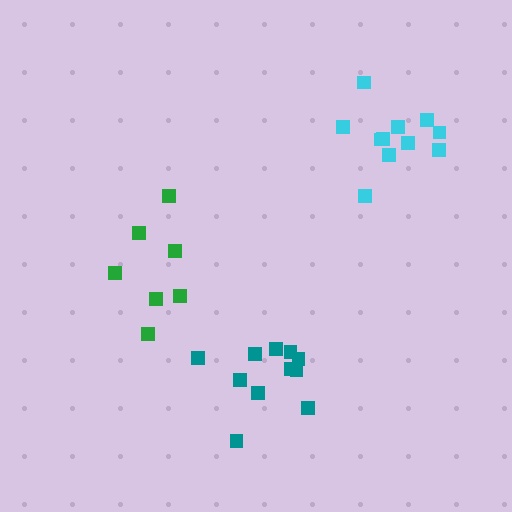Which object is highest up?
The cyan cluster is topmost.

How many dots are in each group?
Group 1: 11 dots, Group 2: 11 dots, Group 3: 7 dots (29 total).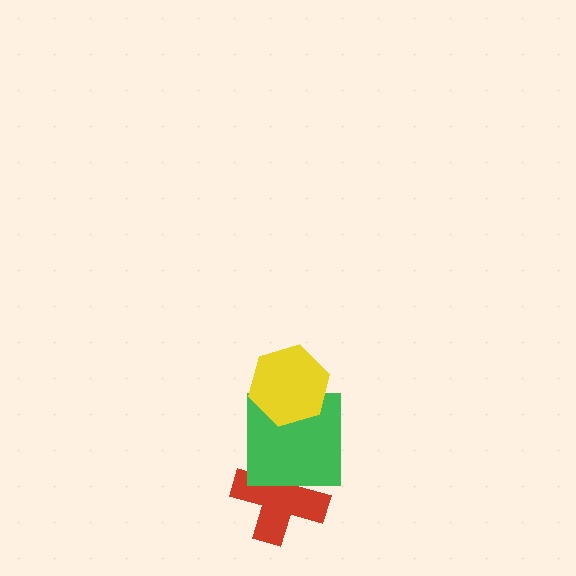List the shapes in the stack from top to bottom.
From top to bottom: the yellow hexagon, the green square, the red cross.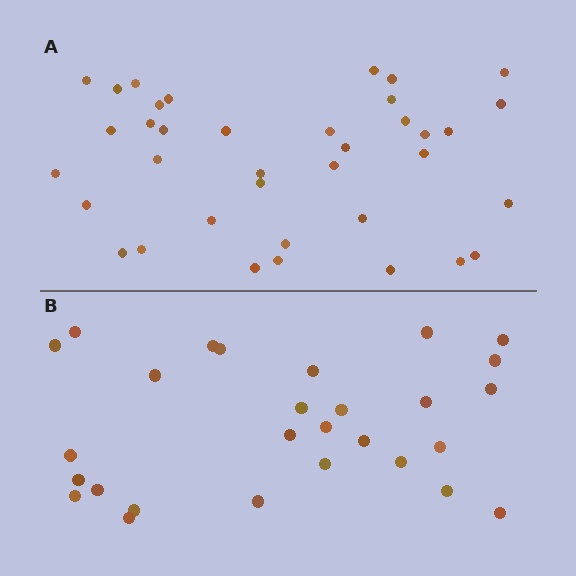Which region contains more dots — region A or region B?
Region A (the top region) has more dots.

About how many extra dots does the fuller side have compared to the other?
Region A has roughly 8 or so more dots than region B.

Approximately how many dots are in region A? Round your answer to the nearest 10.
About 40 dots. (The exact count is 37, which rounds to 40.)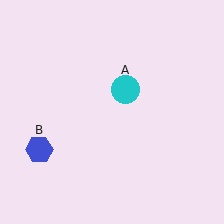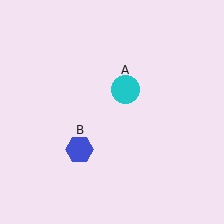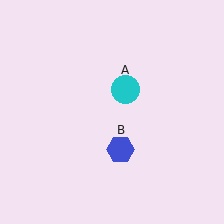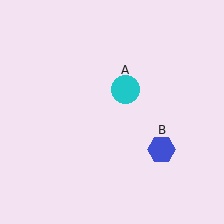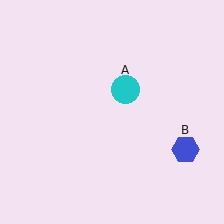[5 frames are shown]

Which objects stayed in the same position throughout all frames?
Cyan circle (object A) remained stationary.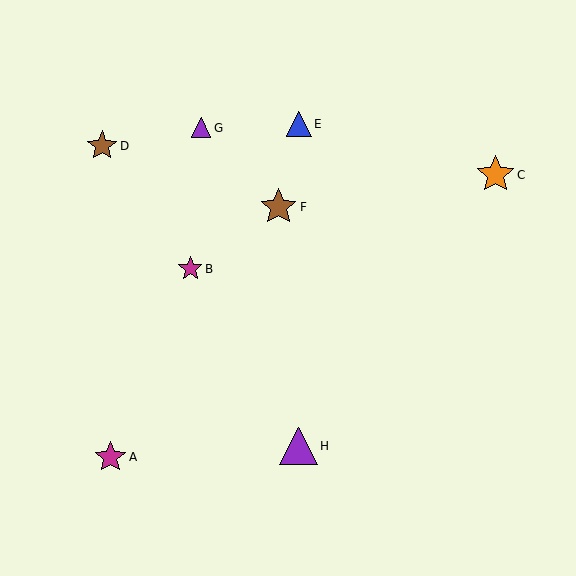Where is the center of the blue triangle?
The center of the blue triangle is at (299, 124).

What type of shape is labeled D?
Shape D is a brown star.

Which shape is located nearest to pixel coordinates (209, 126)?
The purple triangle (labeled G) at (201, 128) is nearest to that location.